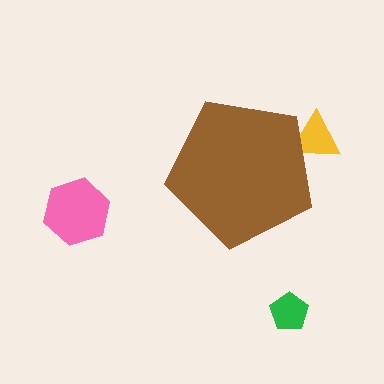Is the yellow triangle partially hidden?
Yes, the yellow triangle is partially hidden behind the brown pentagon.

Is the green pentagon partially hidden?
No, the green pentagon is fully visible.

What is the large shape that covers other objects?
A brown pentagon.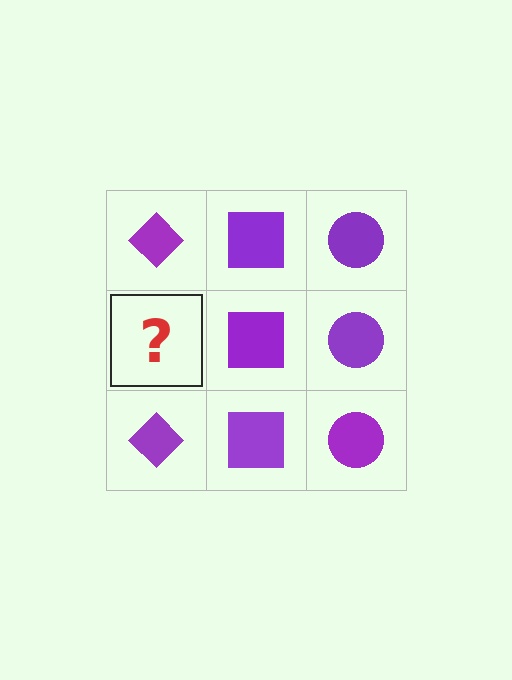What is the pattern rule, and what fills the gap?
The rule is that each column has a consistent shape. The gap should be filled with a purple diamond.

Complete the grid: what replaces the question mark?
The question mark should be replaced with a purple diamond.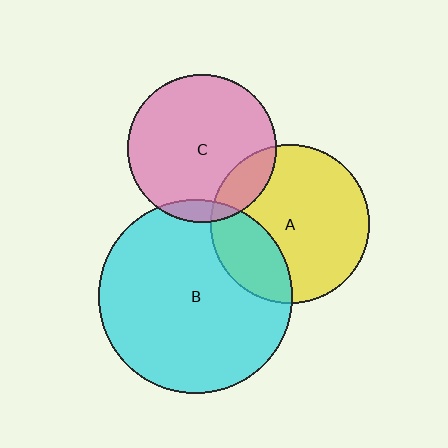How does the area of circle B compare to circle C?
Approximately 1.7 times.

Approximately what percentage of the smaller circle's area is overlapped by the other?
Approximately 15%.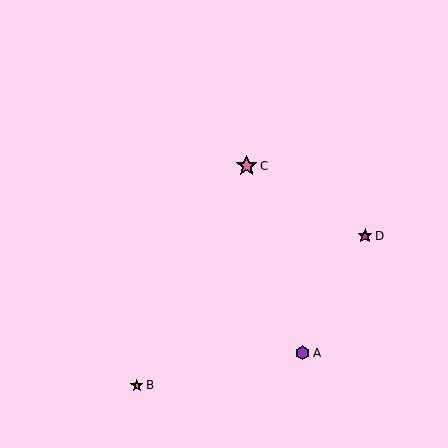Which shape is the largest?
The pink star (labeled C) is the largest.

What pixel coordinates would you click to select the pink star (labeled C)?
Click at (247, 166) to select the pink star C.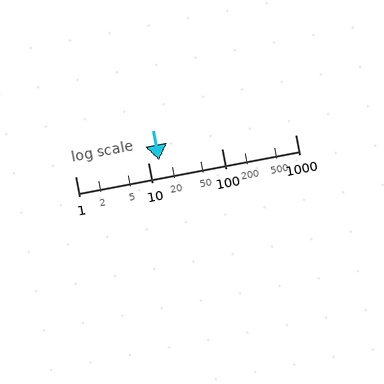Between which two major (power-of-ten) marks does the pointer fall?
The pointer is between 10 and 100.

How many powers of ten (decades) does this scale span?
The scale spans 3 decades, from 1 to 1000.